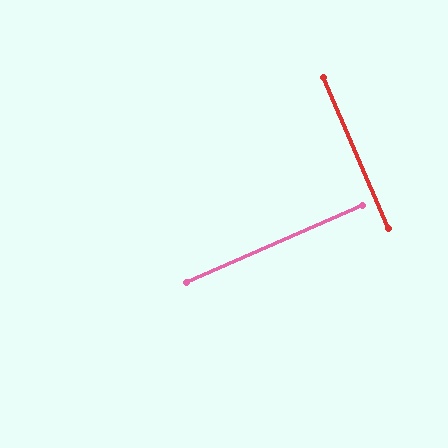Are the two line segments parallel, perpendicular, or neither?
Perpendicular — they meet at approximately 90°.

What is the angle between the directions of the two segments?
Approximately 90 degrees.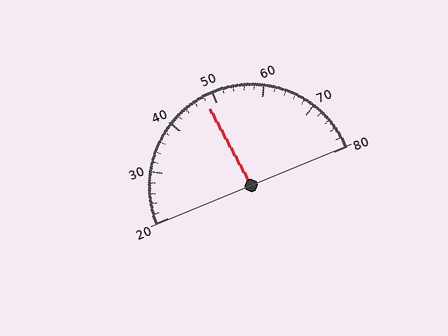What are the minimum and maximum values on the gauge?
The gauge ranges from 20 to 80.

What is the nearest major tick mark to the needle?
The nearest major tick mark is 50.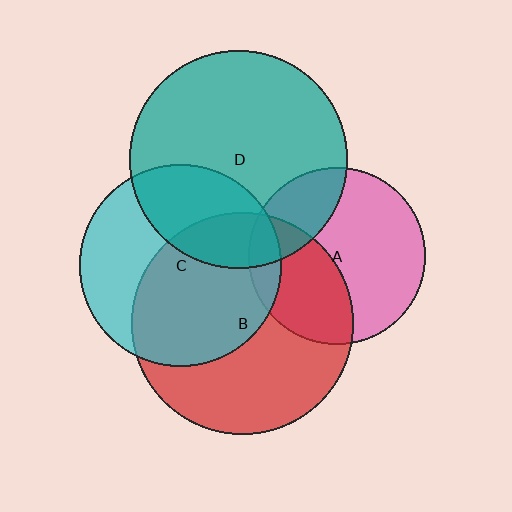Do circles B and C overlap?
Yes.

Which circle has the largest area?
Circle B (red).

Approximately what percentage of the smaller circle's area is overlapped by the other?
Approximately 55%.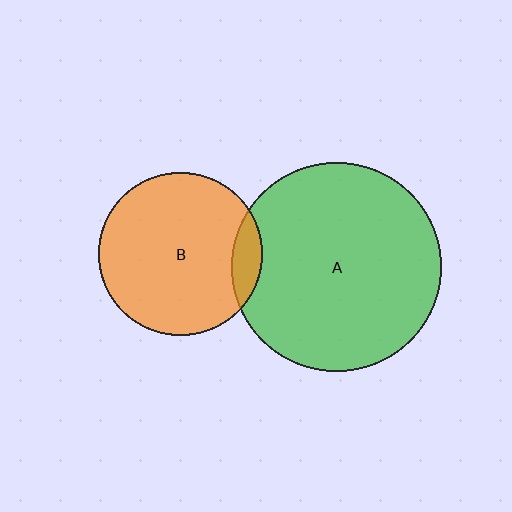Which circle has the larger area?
Circle A (green).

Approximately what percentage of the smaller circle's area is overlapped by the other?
Approximately 10%.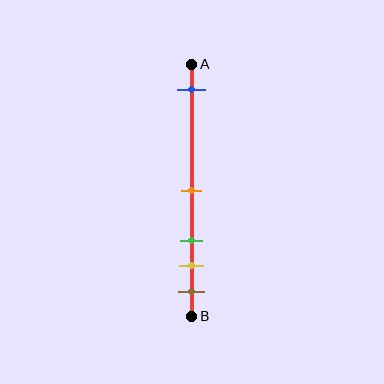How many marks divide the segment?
There are 5 marks dividing the segment.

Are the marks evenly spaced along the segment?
No, the marks are not evenly spaced.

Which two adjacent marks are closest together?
The yellow and brown marks are the closest adjacent pair.